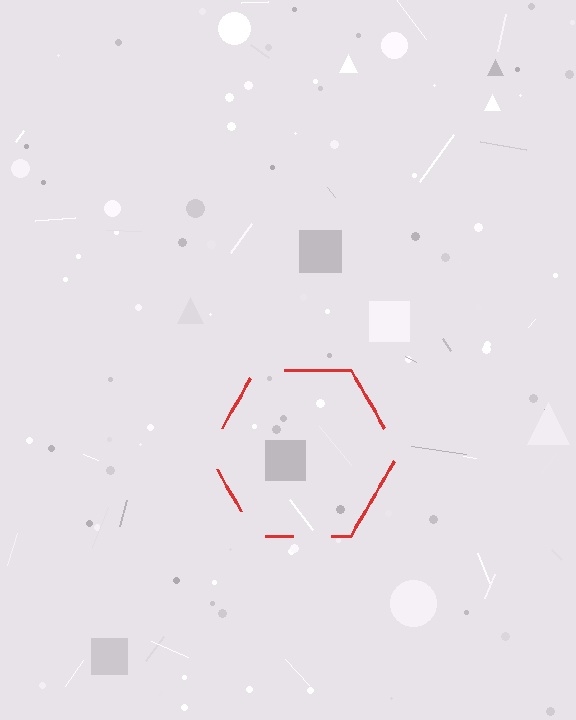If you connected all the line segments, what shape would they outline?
They would outline a hexagon.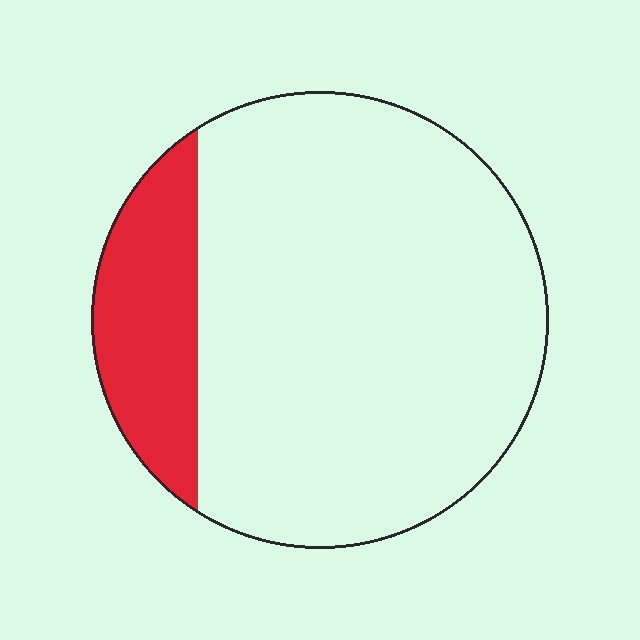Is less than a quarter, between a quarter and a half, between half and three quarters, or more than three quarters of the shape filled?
Less than a quarter.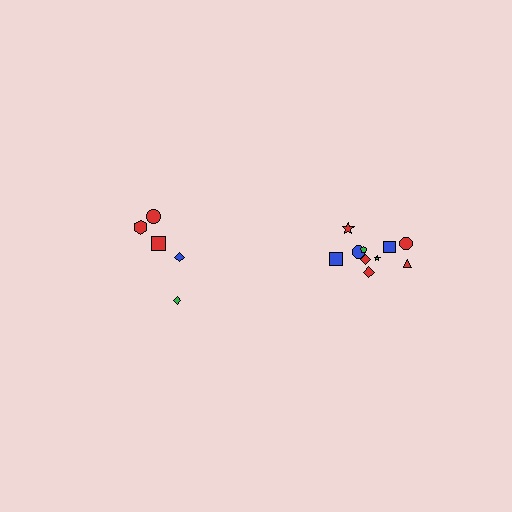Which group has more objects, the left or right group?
The right group.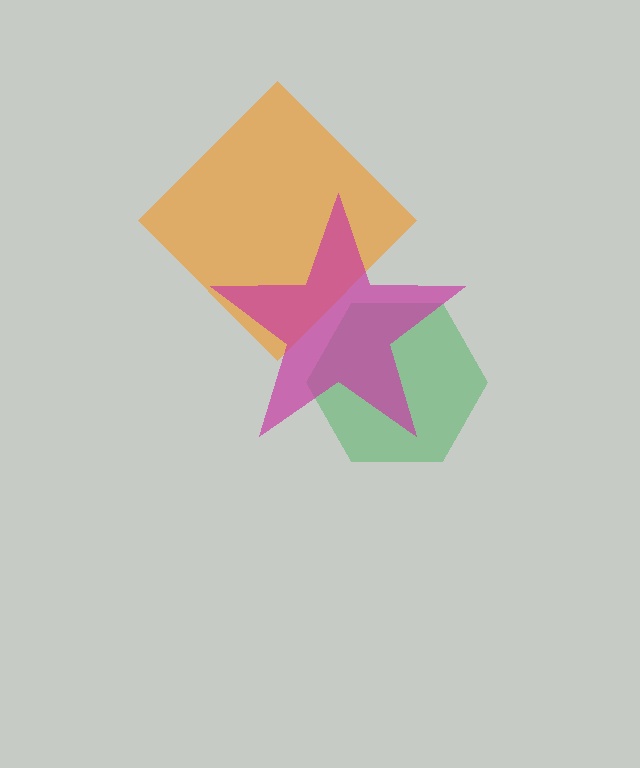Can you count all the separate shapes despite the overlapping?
Yes, there are 3 separate shapes.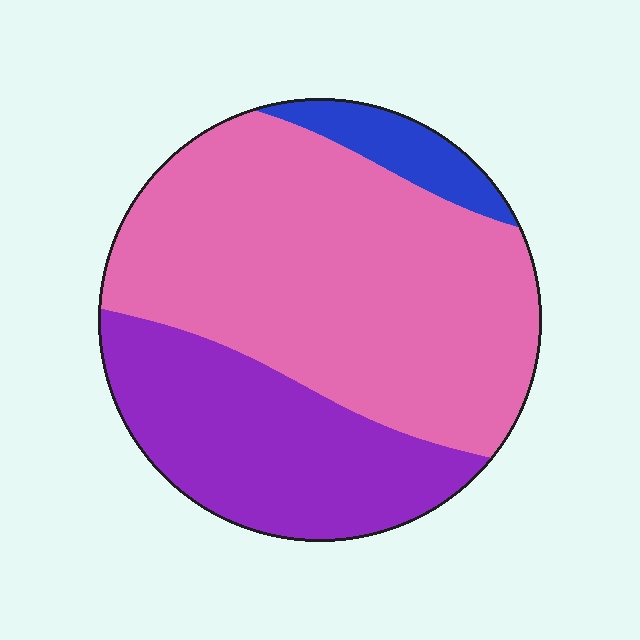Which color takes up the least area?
Blue, at roughly 5%.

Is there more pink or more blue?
Pink.